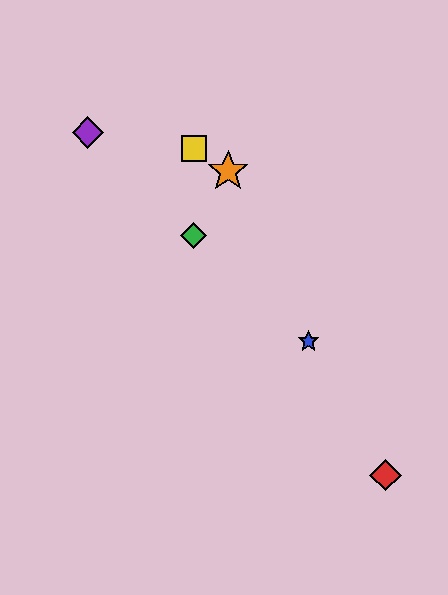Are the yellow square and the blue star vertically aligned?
No, the yellow square is at x≈194 and the blue star is at x≈308.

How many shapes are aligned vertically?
2 shapes (the green diamond, the yellow square) are aligned vertically.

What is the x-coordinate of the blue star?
The blue star is at x≈308.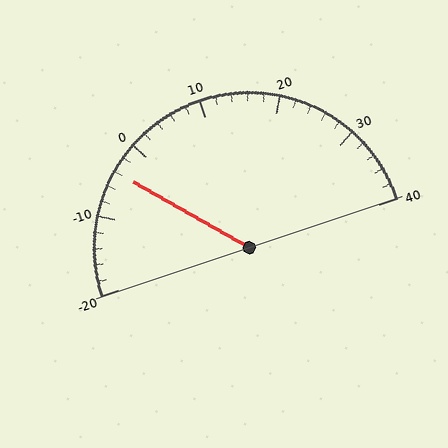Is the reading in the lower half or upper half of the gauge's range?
The reading is in the lower half of the range (-20 to 40).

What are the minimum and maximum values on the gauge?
The gauge ranges from -20 to 40.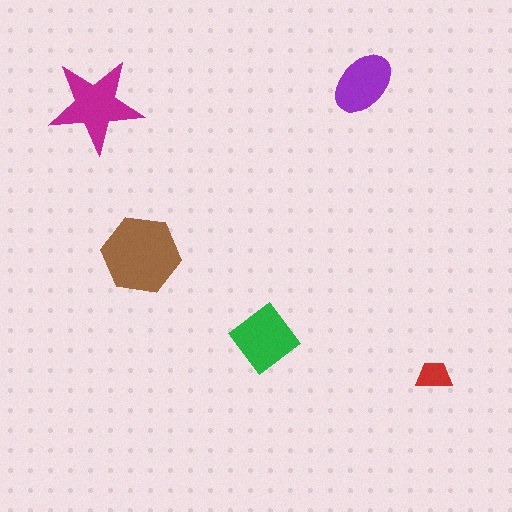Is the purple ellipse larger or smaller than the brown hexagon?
Smaller.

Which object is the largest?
The brown hexagon.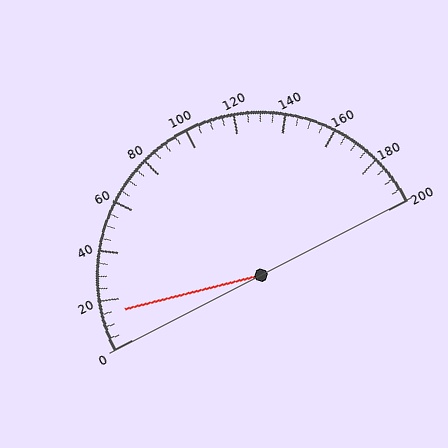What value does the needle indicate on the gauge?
The needle indicates approximately 15.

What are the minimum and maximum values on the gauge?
The gauge ranges from 0 to 200.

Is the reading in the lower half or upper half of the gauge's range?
The reading is in the lower half of the range (0 to 200).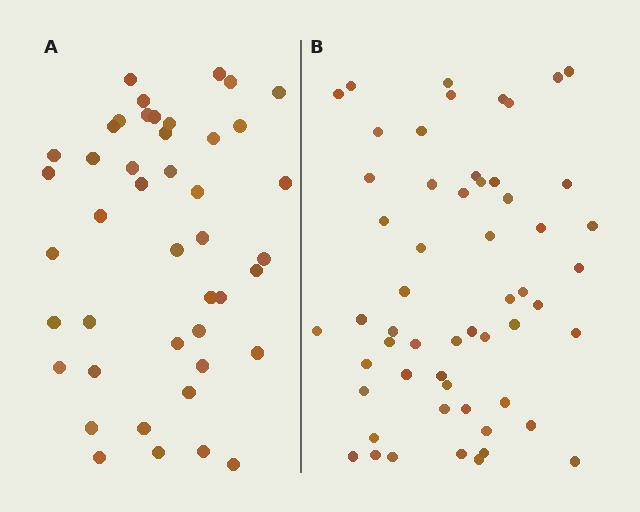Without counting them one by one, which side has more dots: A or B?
Region B (the right region) has more dots.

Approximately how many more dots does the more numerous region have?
Region B has roughly 12 or so more dots than region A.